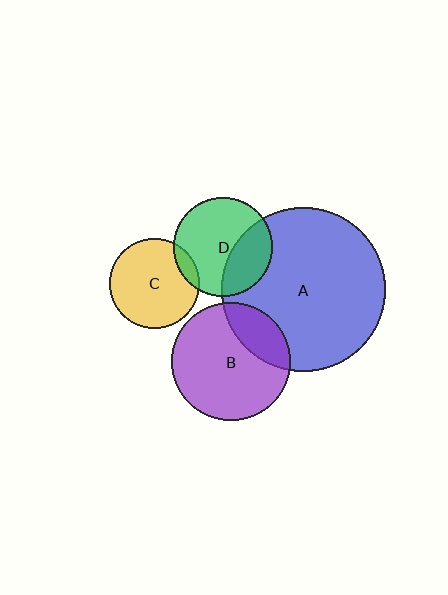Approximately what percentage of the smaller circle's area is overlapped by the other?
Approximately 35%.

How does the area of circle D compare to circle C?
Approximately 1.2 times.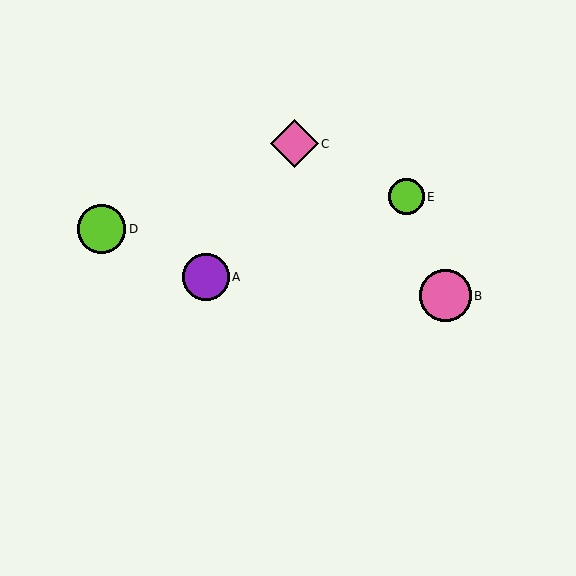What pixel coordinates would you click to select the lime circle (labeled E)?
Click at (406, 197) to select the lime circle E.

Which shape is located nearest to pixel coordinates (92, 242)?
The lime circle (labeled D) at (102, 229) is nearest to that location.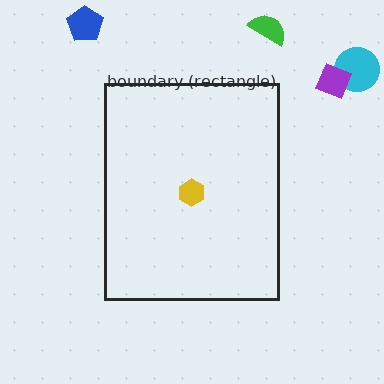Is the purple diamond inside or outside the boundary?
Outside.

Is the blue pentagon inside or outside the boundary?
Outside.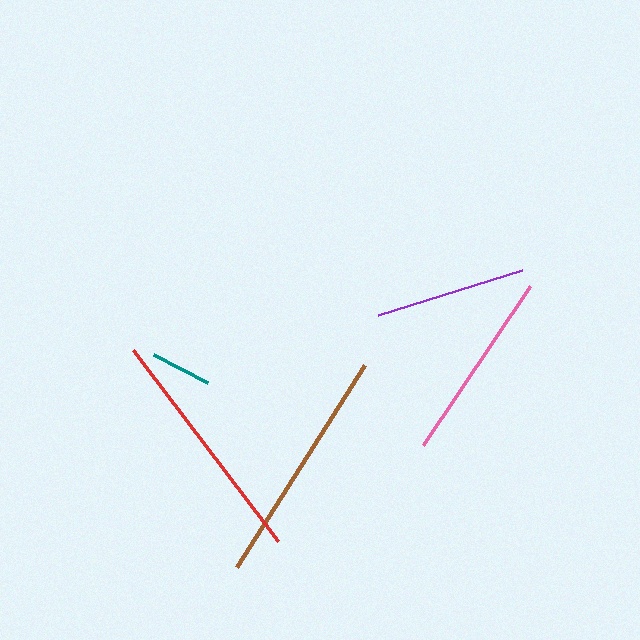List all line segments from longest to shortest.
From longest to shortest: red, brown, pink, purple, teal.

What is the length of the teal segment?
The teal segment is approximately 61 pixels long.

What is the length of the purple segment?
The purple segment is approximately 152 pixels long.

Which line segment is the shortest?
The teal line is the shortest at approximately 61 pixels.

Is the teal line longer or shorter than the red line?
The red line is longer than the teal line.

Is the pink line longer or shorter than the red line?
The red line is longer than the pink line.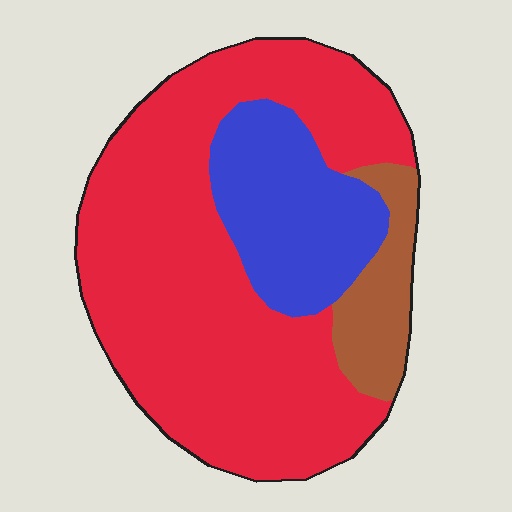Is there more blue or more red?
Red.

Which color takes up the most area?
Red, at roughly 70%.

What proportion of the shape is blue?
Blue covers roughly 20% of the shape.